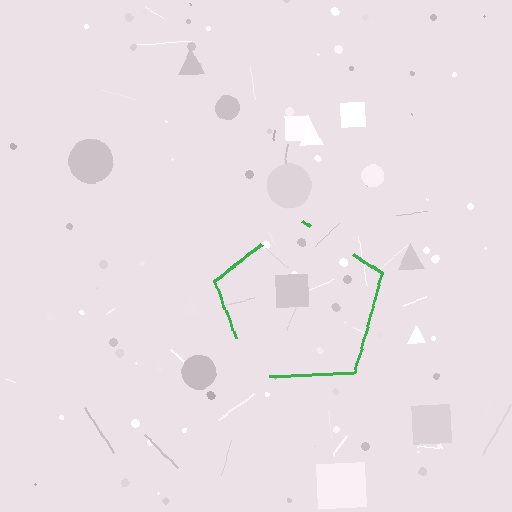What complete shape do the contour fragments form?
The contour fragments form a pentagon.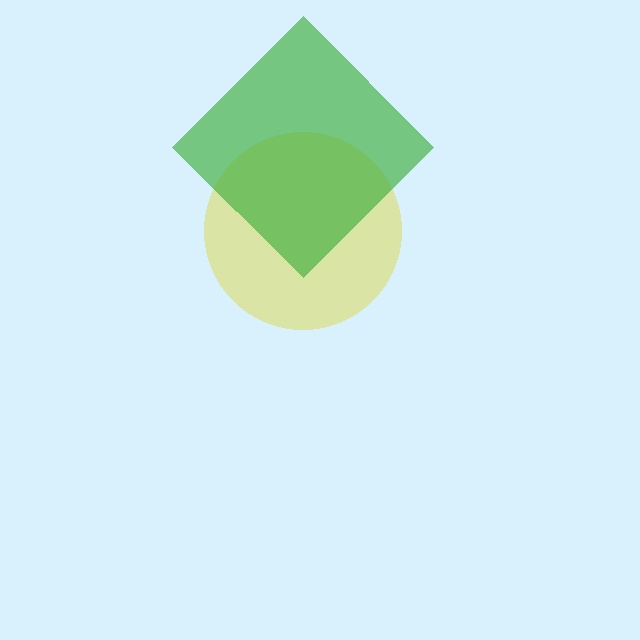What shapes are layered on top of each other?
The layered shapes are: a yellow circle, a green diamond.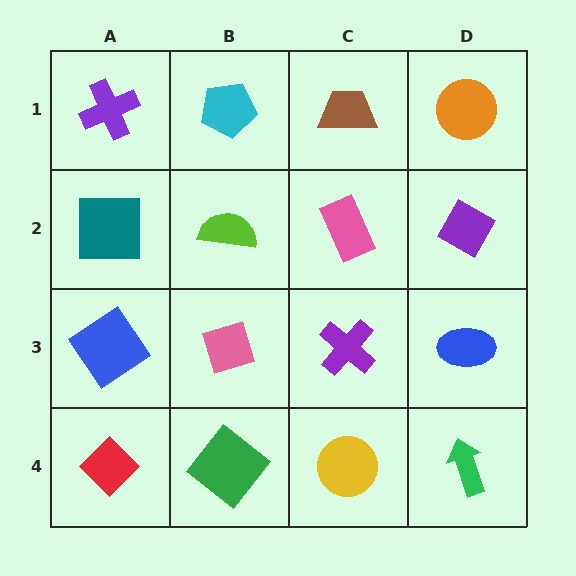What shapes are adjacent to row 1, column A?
A teal square (row 2, column A), a cyan pentagon (row 1, column B).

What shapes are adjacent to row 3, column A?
A teal square (row 2, column A), a red diamond (row 4, column A), a pink diamond (row 3, column B).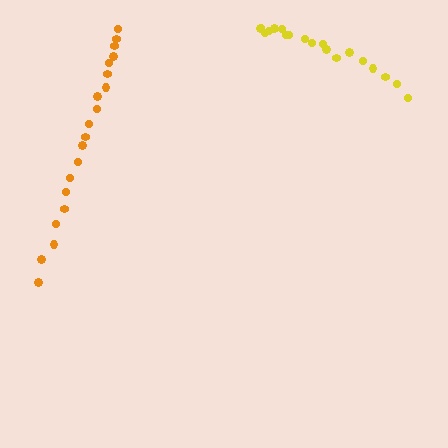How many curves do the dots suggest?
There are 2 distinct paths.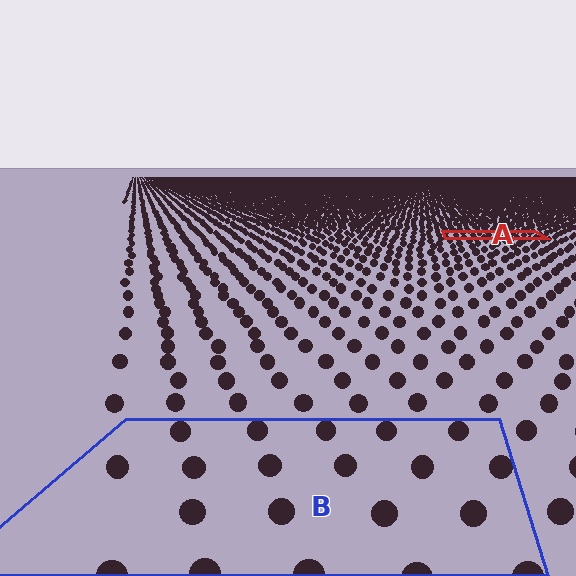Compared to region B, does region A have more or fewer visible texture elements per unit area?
Region A has more texture elements per unit area — they are packed more densely because it is farther away.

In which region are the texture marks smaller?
The texture marks are smaller in region A, because it is farther away.